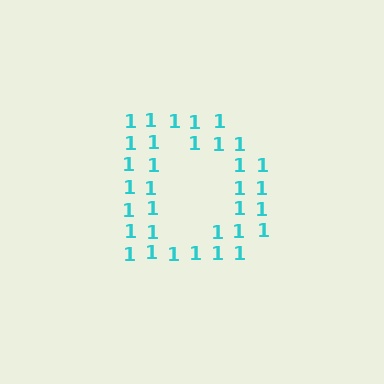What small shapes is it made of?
It is made of small digit 1's.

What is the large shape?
The large shape is the letter D.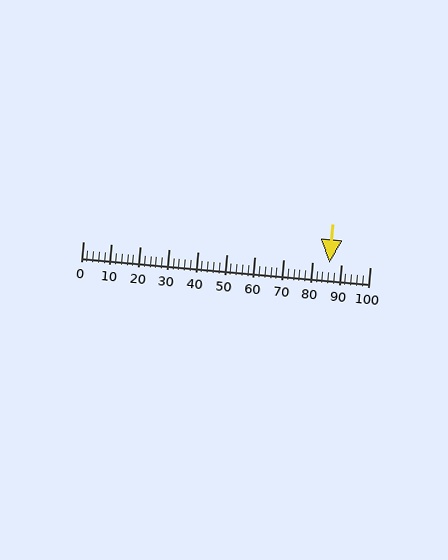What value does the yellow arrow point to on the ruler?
The yellow arrow points to approximately 86.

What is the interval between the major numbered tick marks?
The major tick marks are spaced 10 units apart.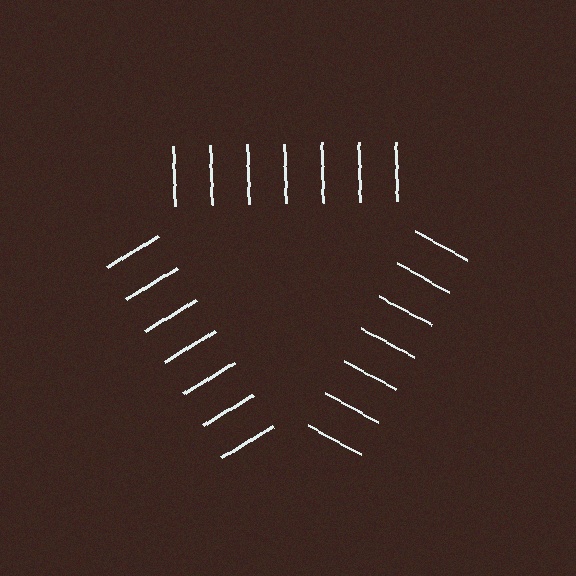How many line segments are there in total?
21 — 7 along each of the 3 edges.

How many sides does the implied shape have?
3 sides — the line-ends trace a triangle.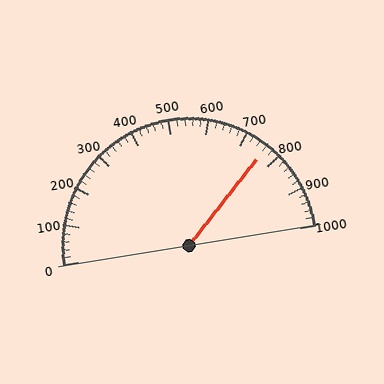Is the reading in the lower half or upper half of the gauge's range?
The reading is in the upper half of the range (0 to 1000).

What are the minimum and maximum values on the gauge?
The gauge ranges from 0 to 1000.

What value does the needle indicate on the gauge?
The needle indicates approximately 760.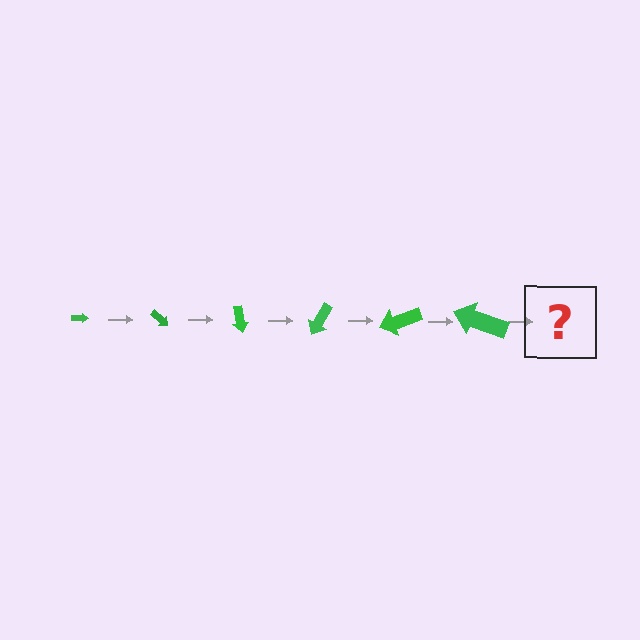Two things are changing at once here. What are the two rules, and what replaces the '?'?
The two rules are that the arrow grows larger each step and it rotates 40 degrees each step. The '?' should be an arrow, larger than the previous one and rotated 240 degrees from the start.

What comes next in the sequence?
The next element should be an arrow, larger than the previous one and rotated 240 degrees from the start.